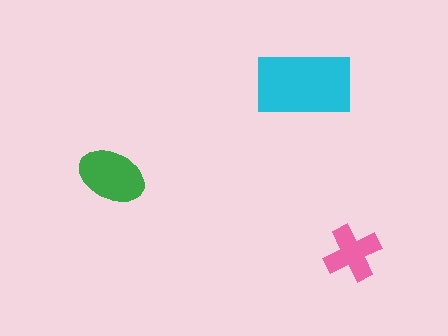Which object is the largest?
The cyan rectangle.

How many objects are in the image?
There are 3 objects in the image.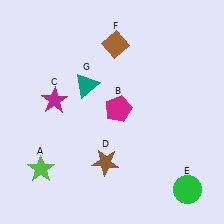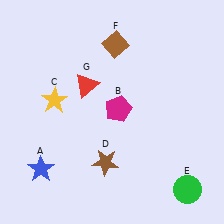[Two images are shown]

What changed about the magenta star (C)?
In Image 1, C is magenta. In Image 2, it changed to yellow.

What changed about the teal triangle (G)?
In Image 1, G is teal. In Image 2, it changed to red.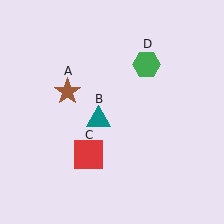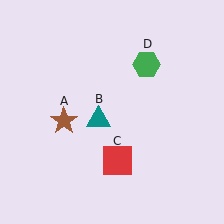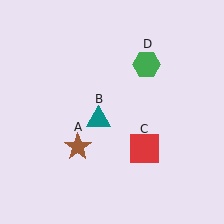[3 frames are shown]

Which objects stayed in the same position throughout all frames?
Teal triangle (object B) and green hexagon (object D) remained stationary.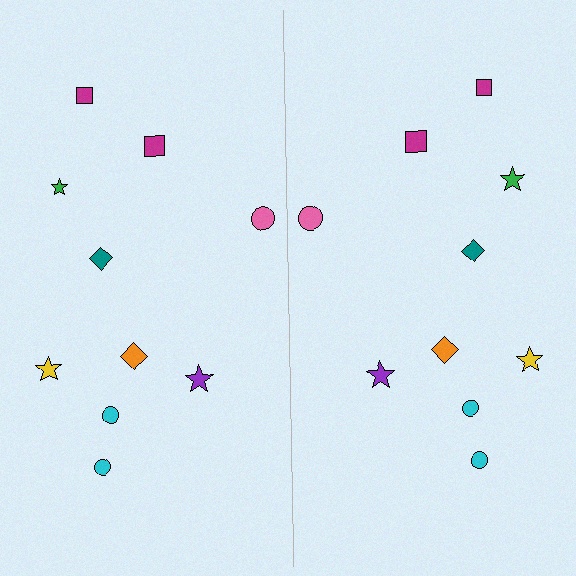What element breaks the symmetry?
The green star on the right side has a different size than its mirror counterpart.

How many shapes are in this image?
There are 20 shapes in this image.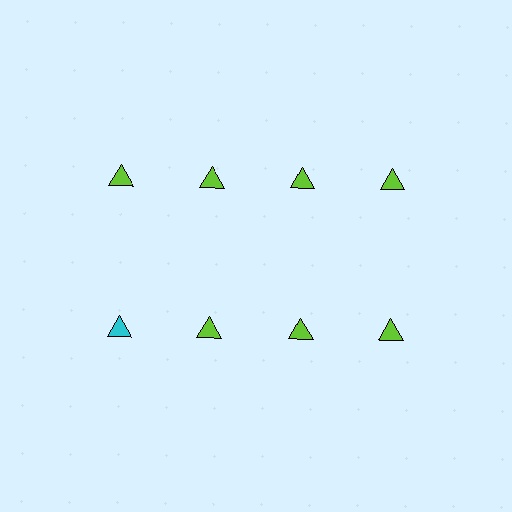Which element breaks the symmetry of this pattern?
The cyan triangle in the second row, leftmost column breaks the symmetry. All other shapes are lime triangles.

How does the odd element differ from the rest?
It has a different color: cyan instead of lime.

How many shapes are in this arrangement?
There are 8 shapes arranged in a grid pattern.